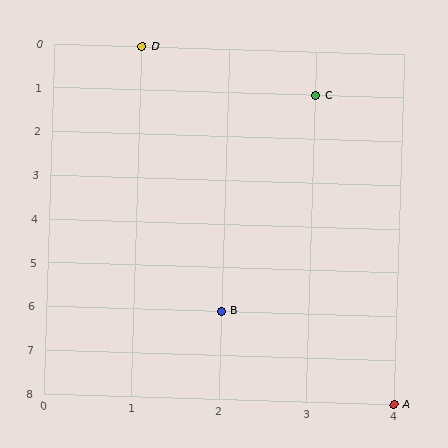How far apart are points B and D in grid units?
Points B and D are 1 column and 6 rows apart (about 6.1 grid units diagonally).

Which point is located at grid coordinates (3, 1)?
Point C is at (3, 1).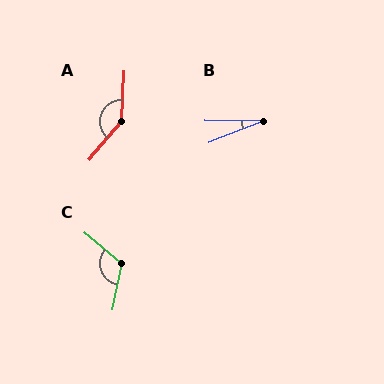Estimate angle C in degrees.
Approximately 117 degrees.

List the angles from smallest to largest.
B (22°), C (117°), A (143°).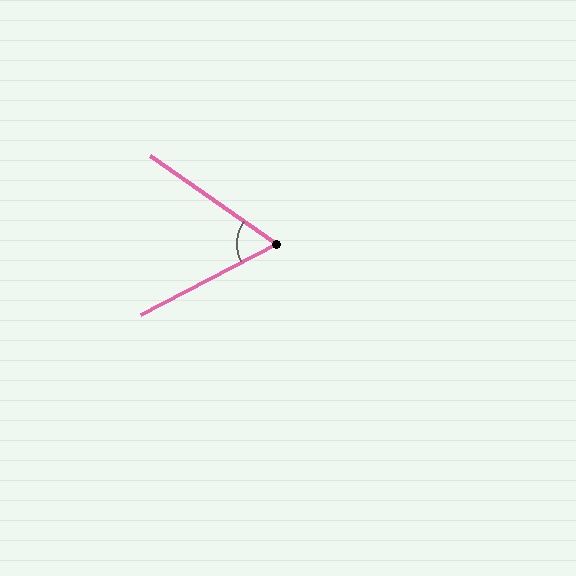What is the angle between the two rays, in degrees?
Approximately 63 degrees.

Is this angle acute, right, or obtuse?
It is acute.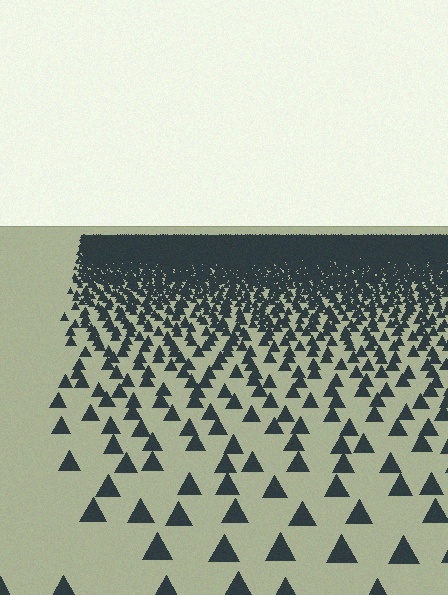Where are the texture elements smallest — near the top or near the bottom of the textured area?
Near the top.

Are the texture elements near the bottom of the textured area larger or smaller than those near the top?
Larger. Near the bottom, elements are closer to the viewer and appear at a bigger on-screen size.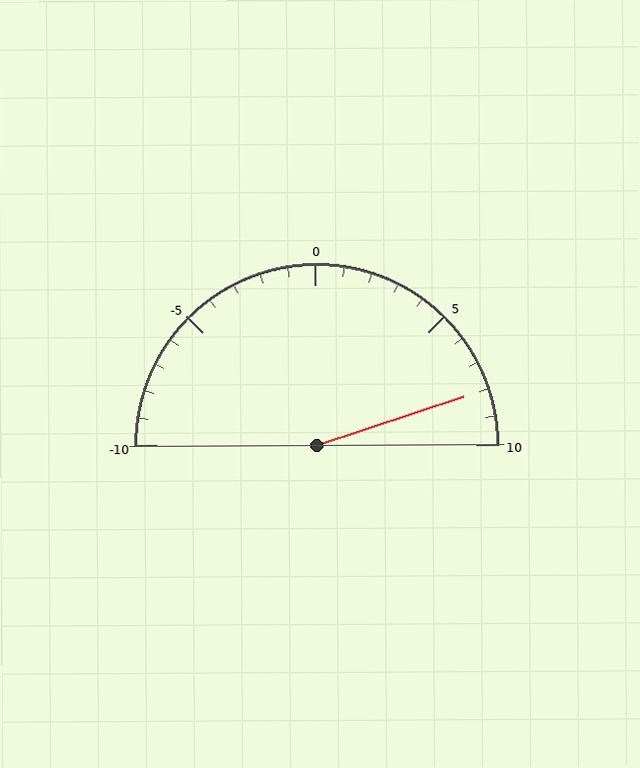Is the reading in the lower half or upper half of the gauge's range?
The reading is in the upper half of the range (-10 to 10).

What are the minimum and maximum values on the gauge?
The gauge ranges from -10 to 10.